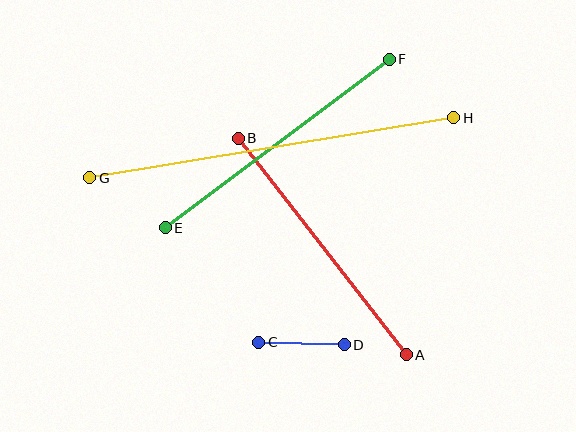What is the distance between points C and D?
The distance is approximately 86 pixels.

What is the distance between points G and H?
The distance is approximately 369 pixels.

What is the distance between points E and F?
The distance is approximately 280 pixels.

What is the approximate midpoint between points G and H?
The midpoint is at approximately (272, 148) pixels.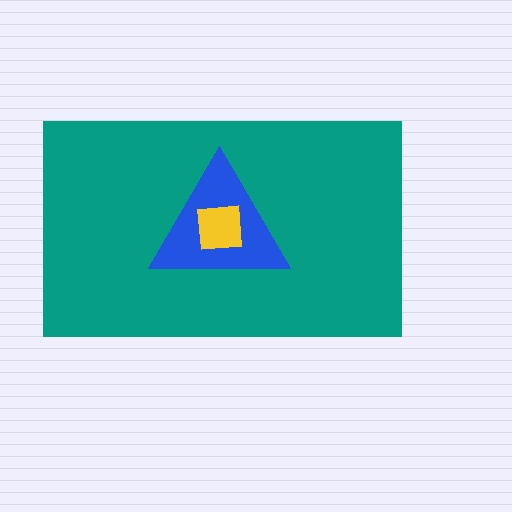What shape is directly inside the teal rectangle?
The blue triangle.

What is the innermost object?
The yellow square.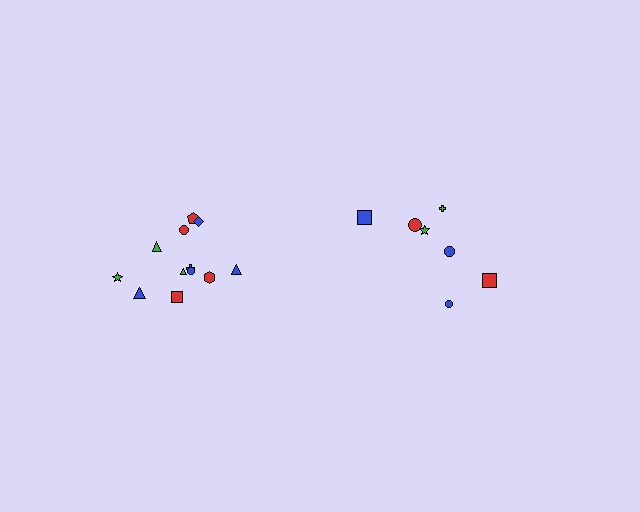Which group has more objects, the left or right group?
The left group.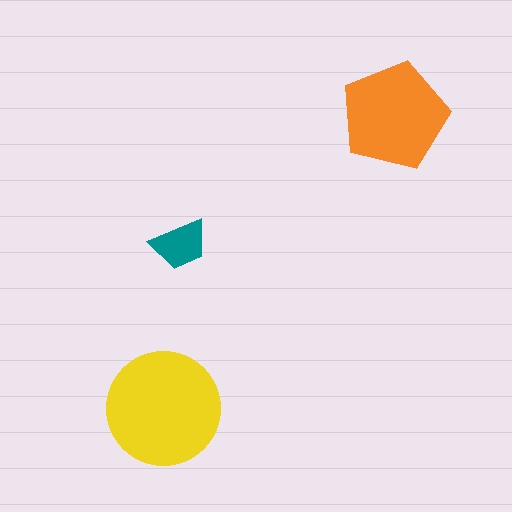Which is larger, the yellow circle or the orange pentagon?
The yellow circle.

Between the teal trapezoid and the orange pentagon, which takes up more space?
The orange pentagon.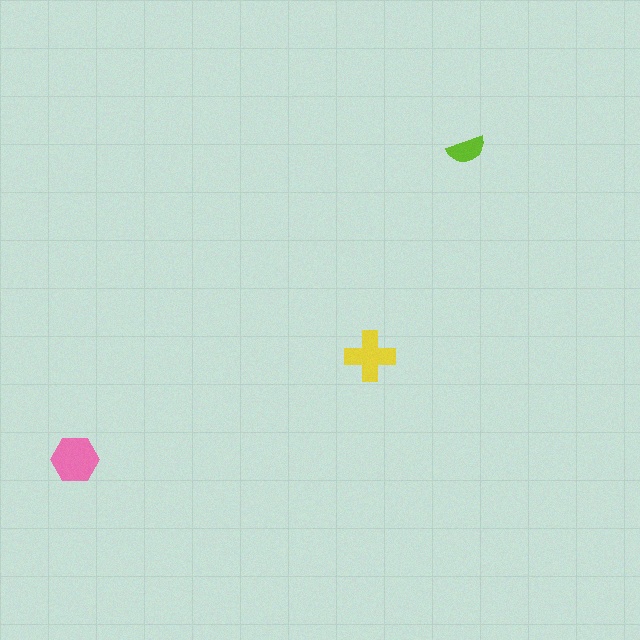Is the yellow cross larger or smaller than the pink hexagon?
Smaller.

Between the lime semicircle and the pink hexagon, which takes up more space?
The pink hexagon.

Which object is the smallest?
The lime semicircle.